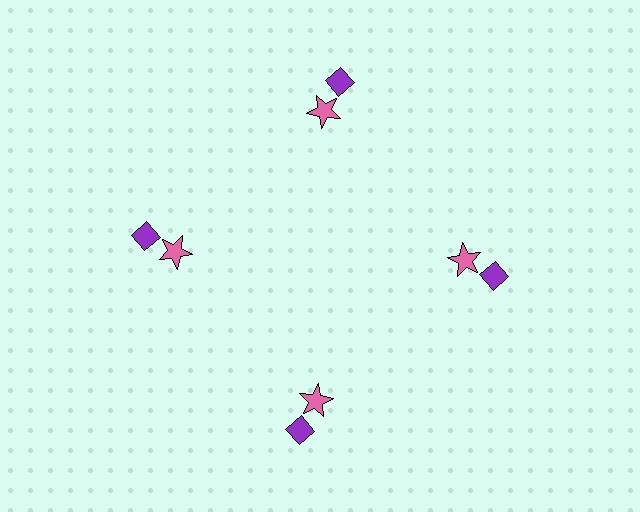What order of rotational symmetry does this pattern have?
This pattern has 4-fold rotational symmetry.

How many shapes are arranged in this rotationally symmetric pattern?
There are 8 shapes, arranged in 4 groups of 2.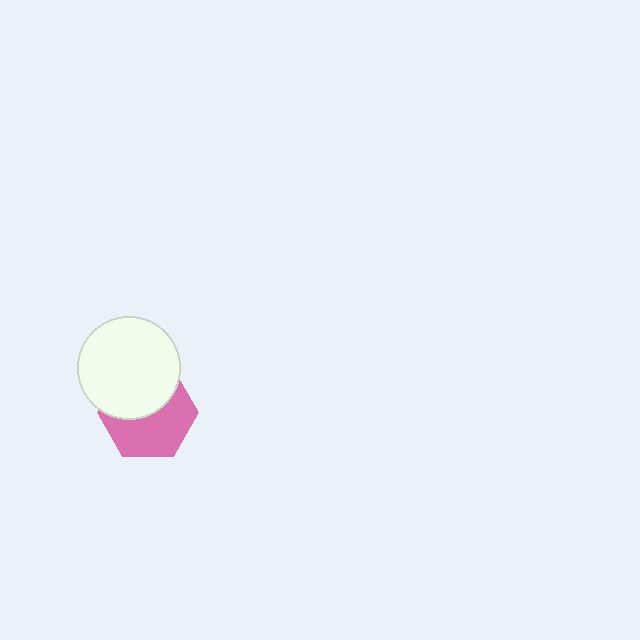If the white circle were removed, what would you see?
You would see the complete pink hexagon.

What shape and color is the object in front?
The object in front is a white circle.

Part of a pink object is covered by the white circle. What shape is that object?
It is a hexagon.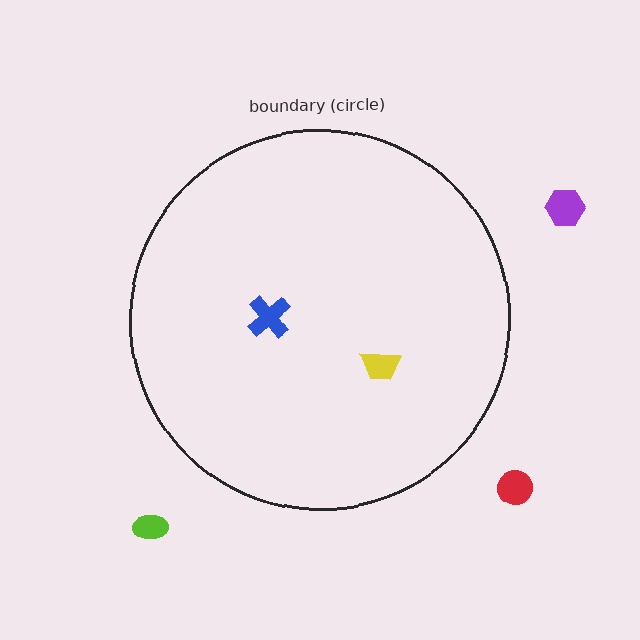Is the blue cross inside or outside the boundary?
Inside.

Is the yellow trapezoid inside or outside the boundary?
Inside.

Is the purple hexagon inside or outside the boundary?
Outside.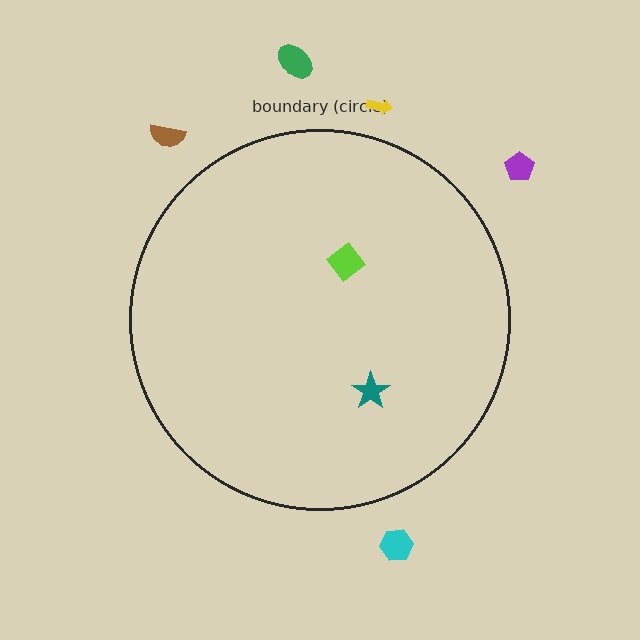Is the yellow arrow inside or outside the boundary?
Outside.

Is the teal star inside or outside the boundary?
Inside.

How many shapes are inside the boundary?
2 inside, 5 outside.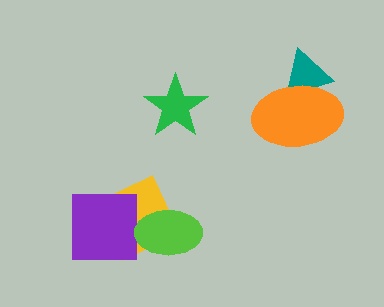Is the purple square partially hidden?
No, no other shape covers it.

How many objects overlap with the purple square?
1 object overlaps with the purple square.